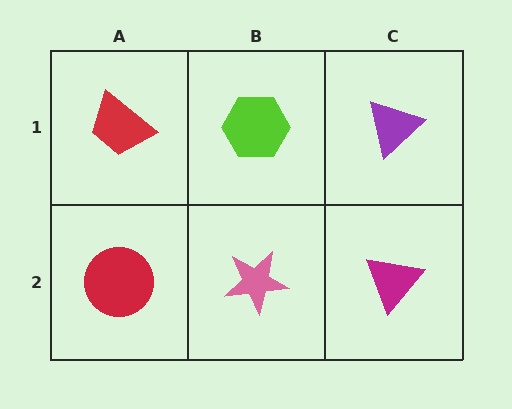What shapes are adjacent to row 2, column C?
A purple triangle (row 1, column C), a pink star (row 2, column B).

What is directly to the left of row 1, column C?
A lime hexagon.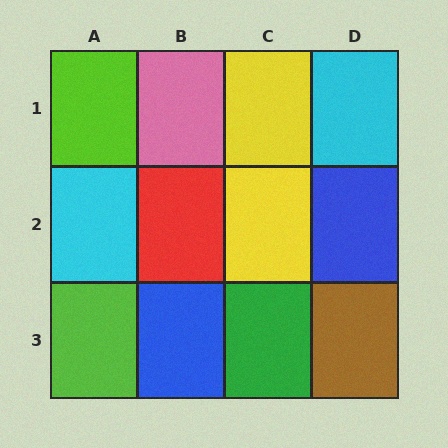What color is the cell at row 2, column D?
Blue.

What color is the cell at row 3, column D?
Brown.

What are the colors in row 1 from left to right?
Lime, pink, yellow, cyan.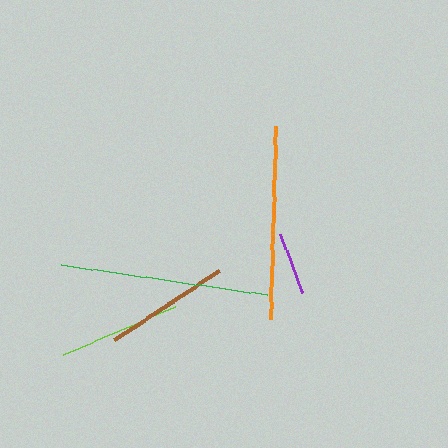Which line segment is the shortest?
The purple line is the shortest at approximately 63 pixels.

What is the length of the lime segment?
The lime segment is approximately 121 pixels long.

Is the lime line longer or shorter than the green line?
The green line is longer than the lime line.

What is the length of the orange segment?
The orange segment is approximately 193 pixels long.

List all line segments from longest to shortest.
From longest to shortest: green, orange, brown, lime, purple.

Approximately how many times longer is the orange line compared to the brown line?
The orange line is approximately 1.5 times the length of the brown line.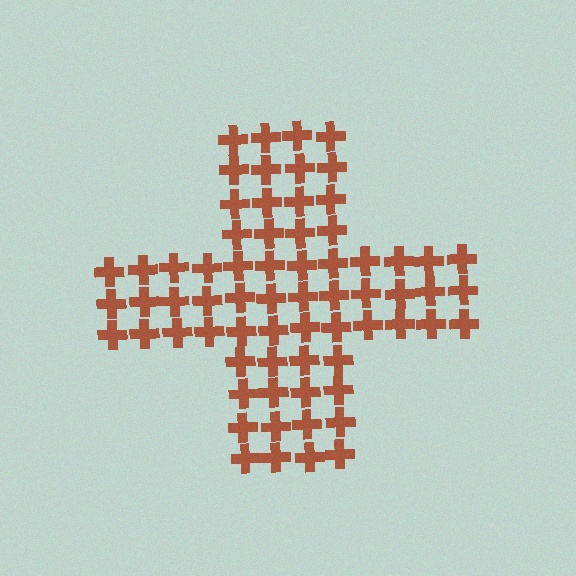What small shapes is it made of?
It is made of small crosses.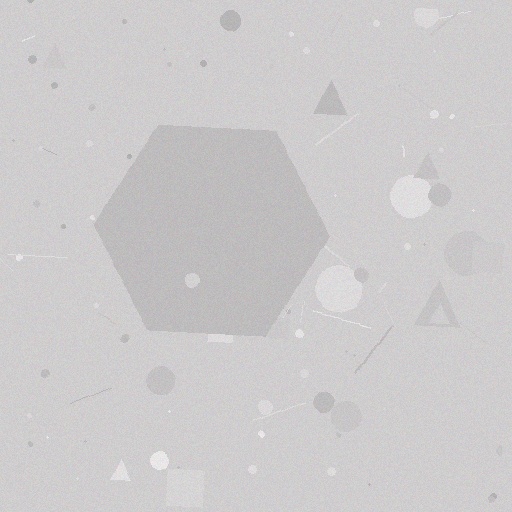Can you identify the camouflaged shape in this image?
The camouflaged shape is a hexagon.